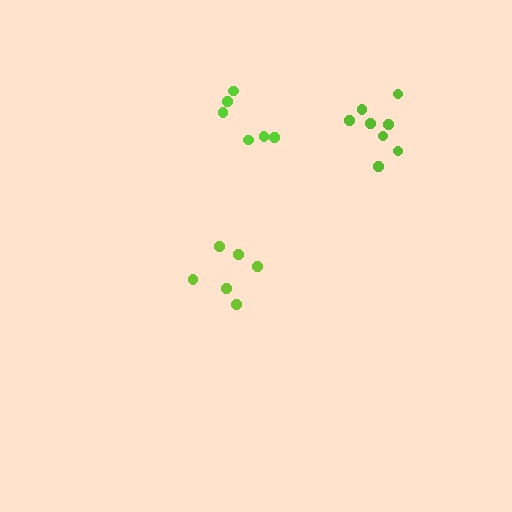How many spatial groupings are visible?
There are 3 spatial groupings.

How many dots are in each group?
Group 1: 6 dots, Group 2: 8 dots, Group 3: 6 dots (20 total).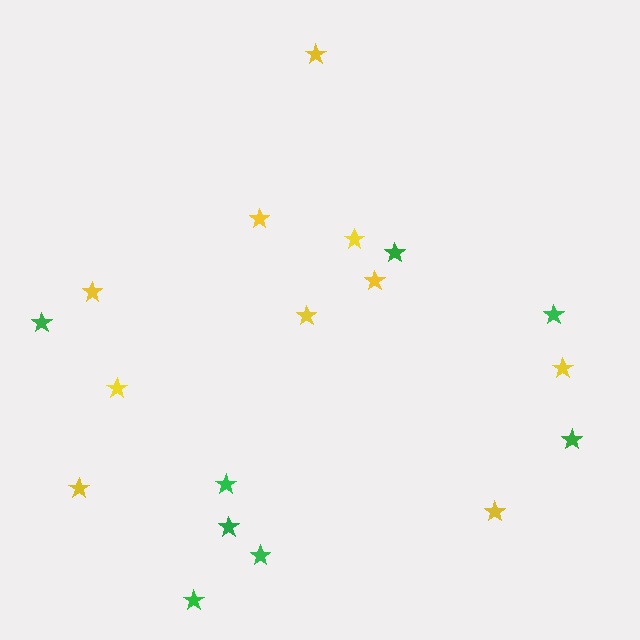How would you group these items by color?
There are 2 groups: one group of yellow stars (10) and one group of green stars (8).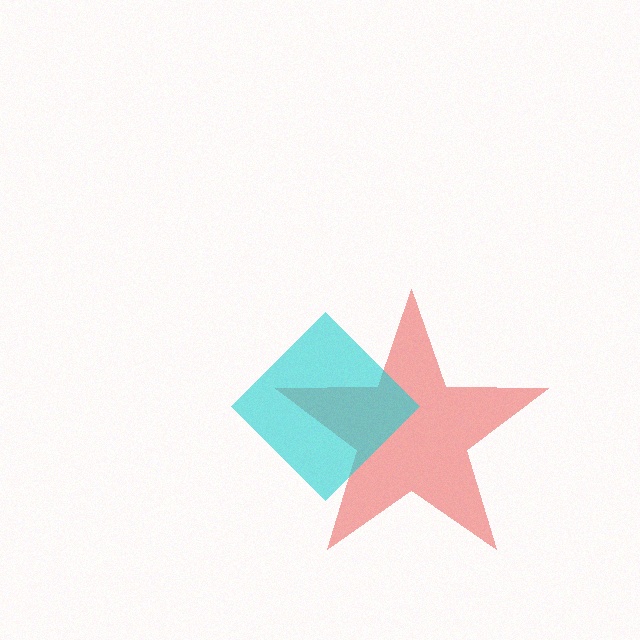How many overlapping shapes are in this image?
There are 2 overlapping shapes in the image.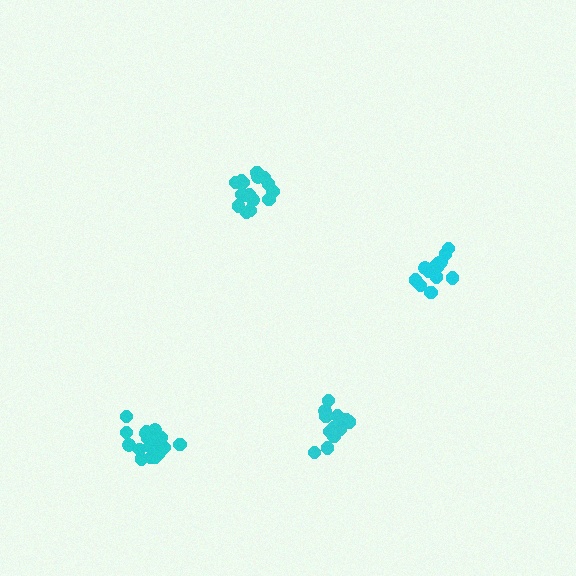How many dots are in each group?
Group 1: 20 dots, Group 2: 16 dots, Group 3: 17 dots, Group 4: 14 dots (67 total).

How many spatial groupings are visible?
There are 4 spatial groupings.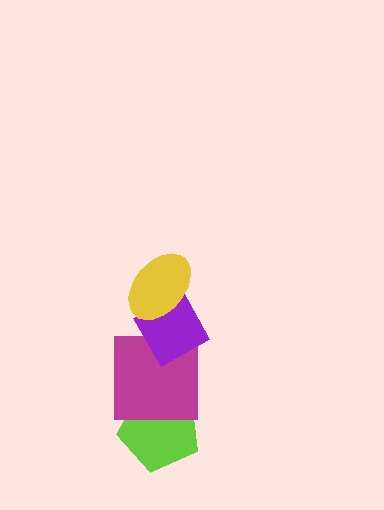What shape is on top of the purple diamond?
The yellow ellipse is on top of the purple diamond.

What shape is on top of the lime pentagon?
The magenta square is on top of the lime pentagon.